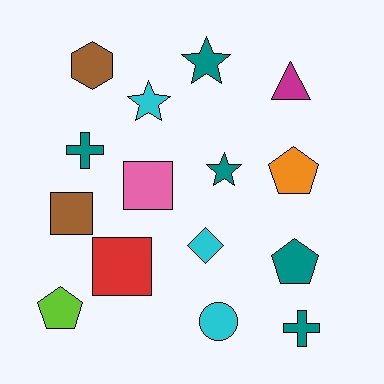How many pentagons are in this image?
There are 3 pentagons.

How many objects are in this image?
There are 15 objects.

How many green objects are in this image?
There are no green objects.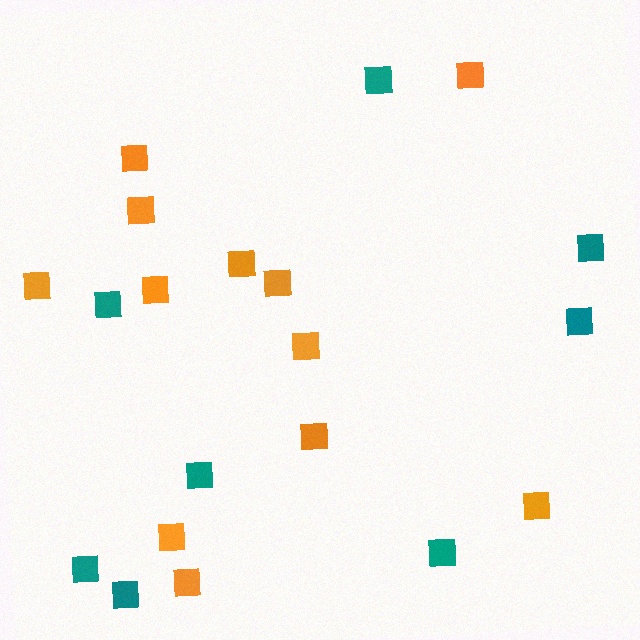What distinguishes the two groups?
There are 2 groups: one group of teal squares (8) and one group of orange squares (12).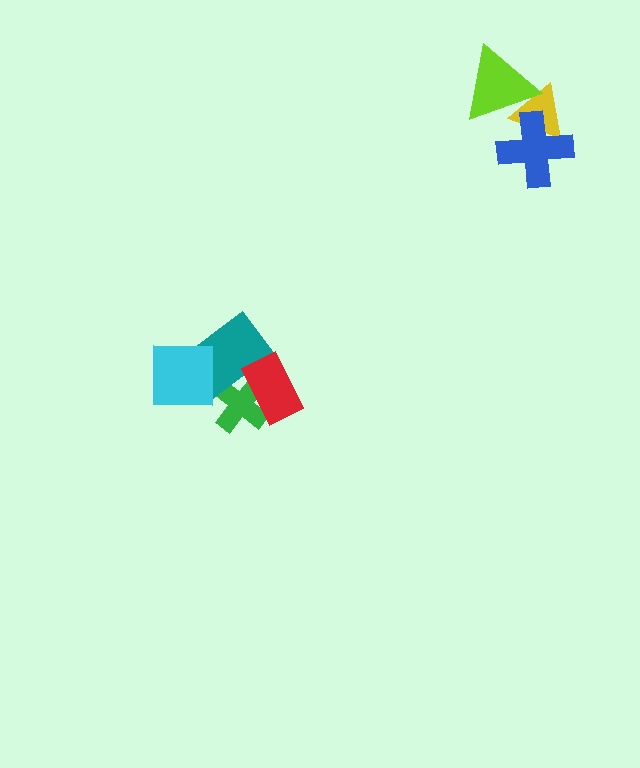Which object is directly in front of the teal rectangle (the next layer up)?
The red rectangle is directly in front of the teal rectangle.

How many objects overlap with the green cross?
3 objects overlap with the green cross.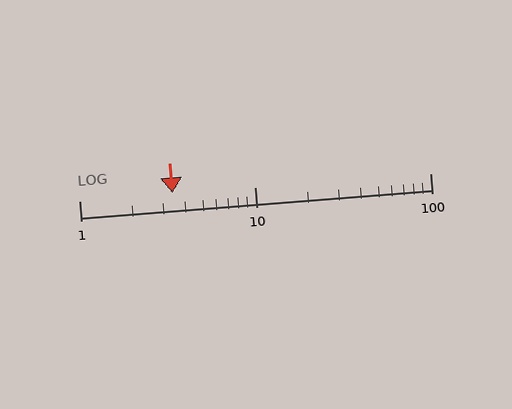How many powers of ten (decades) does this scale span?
The scale spans 2 decades, from 1 to 100.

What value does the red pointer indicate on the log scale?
The pointer indicates approximately 3.4.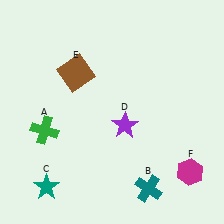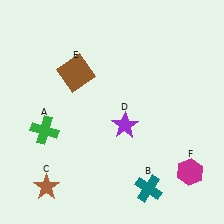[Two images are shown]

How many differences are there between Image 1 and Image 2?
There is 1 difference between the two images.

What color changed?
The star (C) changed from teal in Image 1 to brown in Image 2.